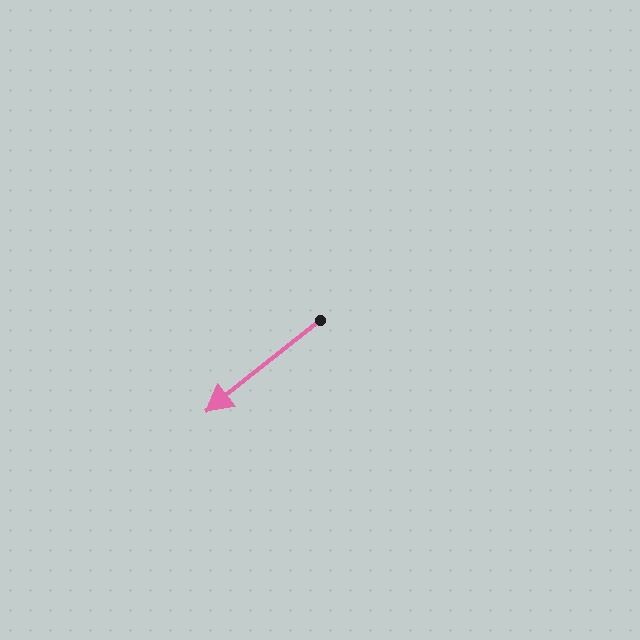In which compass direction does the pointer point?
Southwest.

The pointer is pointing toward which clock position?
Roughly 8 o'clock.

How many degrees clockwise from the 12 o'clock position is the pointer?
Approximately 231 degrees.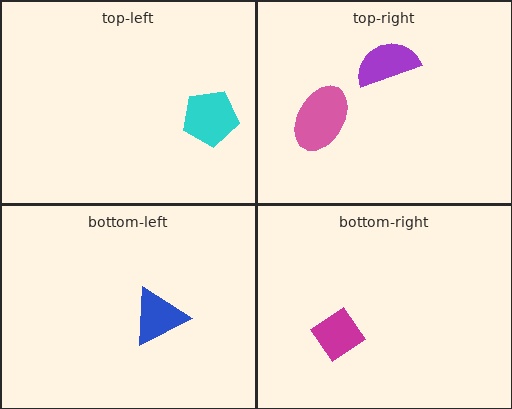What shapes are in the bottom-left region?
The blue triangle.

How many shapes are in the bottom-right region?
1.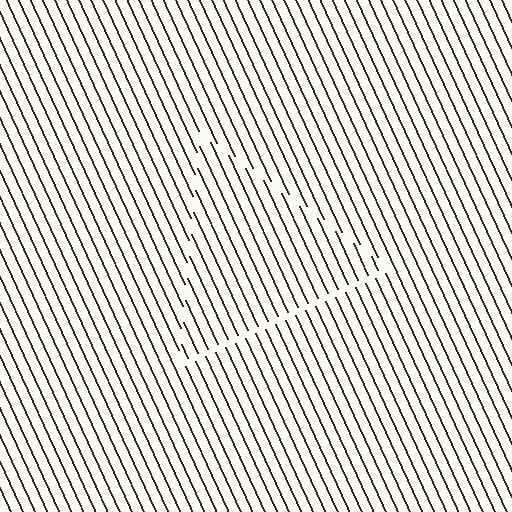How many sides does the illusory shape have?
3 sides — the line-ends trace a triangle.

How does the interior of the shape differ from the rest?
The interior of the shape contains the same grating, shifted by half a period — the contour is defined by the phase discontinuity where line-ends from the inner and outer gratings abut.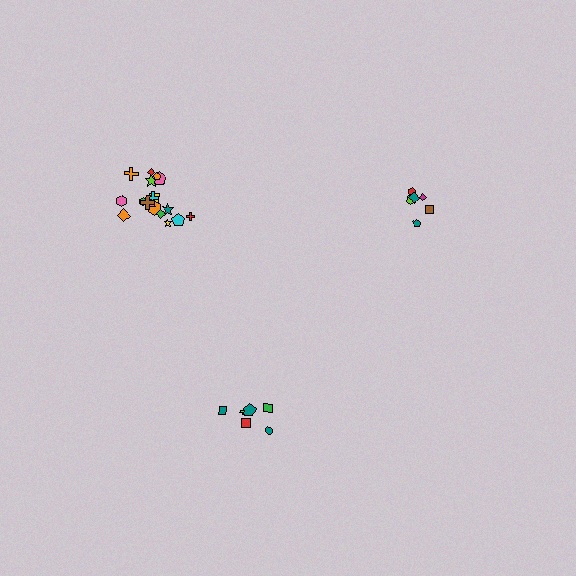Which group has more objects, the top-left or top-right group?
The top-left group.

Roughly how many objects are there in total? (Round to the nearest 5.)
Roughly 30 objects in total.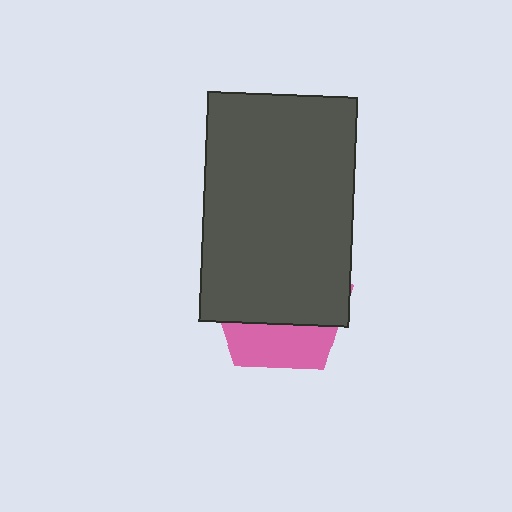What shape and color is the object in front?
The object in front is a dark gray rectangle.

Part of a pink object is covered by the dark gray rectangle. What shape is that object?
It is a pentagon.